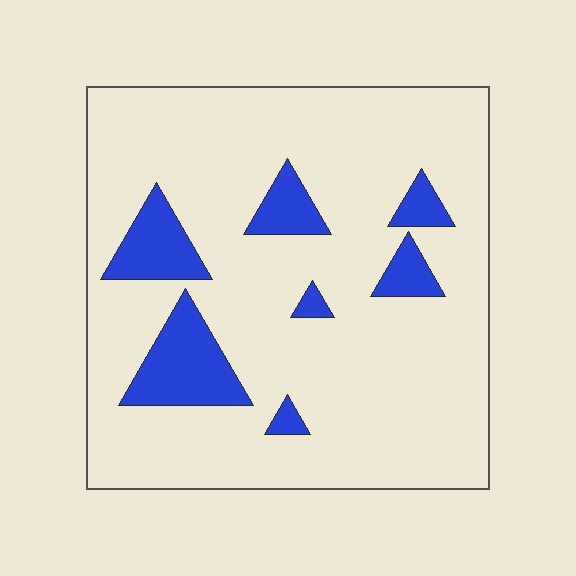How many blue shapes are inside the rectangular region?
7.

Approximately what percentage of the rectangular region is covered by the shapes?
Approximately 15%.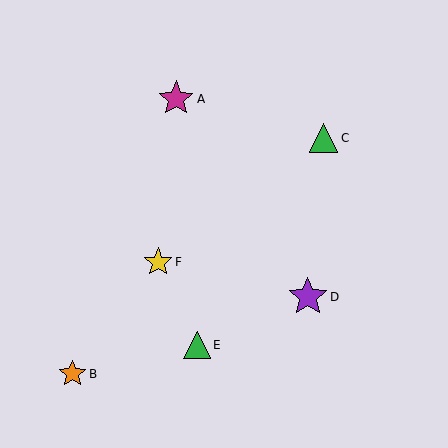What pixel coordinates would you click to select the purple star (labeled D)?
Click at (308, 297) to select the purple star D.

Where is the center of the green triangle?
The center of the green triangle is at (323, 138).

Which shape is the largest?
The purple star (labeled D) is the largest.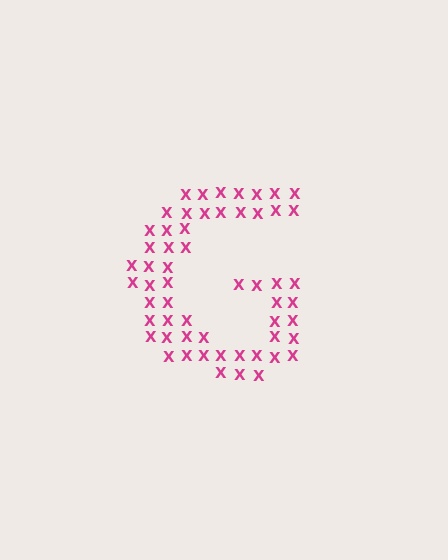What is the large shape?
The large shape is the letter G.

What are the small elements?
The small elements are letter X's.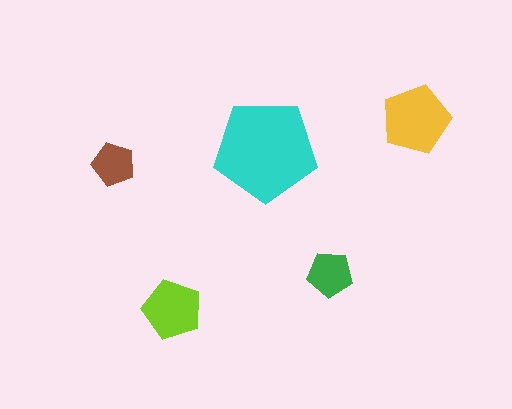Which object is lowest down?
The lime pentagon is bottommost.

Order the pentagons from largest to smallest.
the cyan one, the yellow one, the lime one, the green one, the brown one.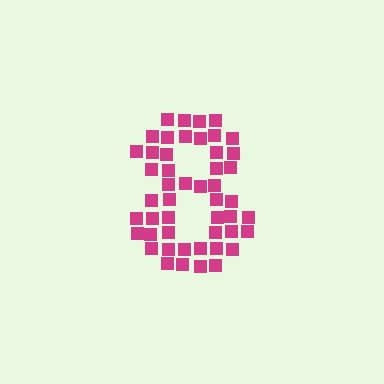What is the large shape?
The large shape is the digit 8.